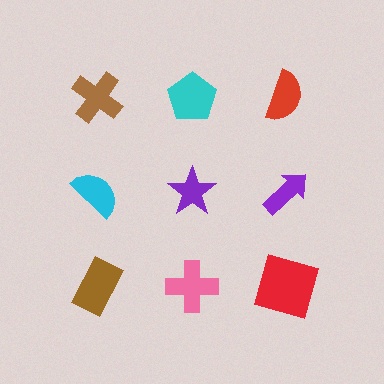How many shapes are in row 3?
3 shapes.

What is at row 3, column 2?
A pink cross.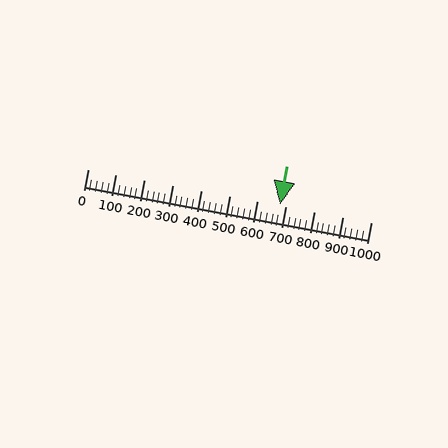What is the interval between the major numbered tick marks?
The major tick marks are spaced 100 units apart.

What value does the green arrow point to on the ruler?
The green arrow points to approximately 680.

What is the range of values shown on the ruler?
The ruler shows values from 0 to 1000.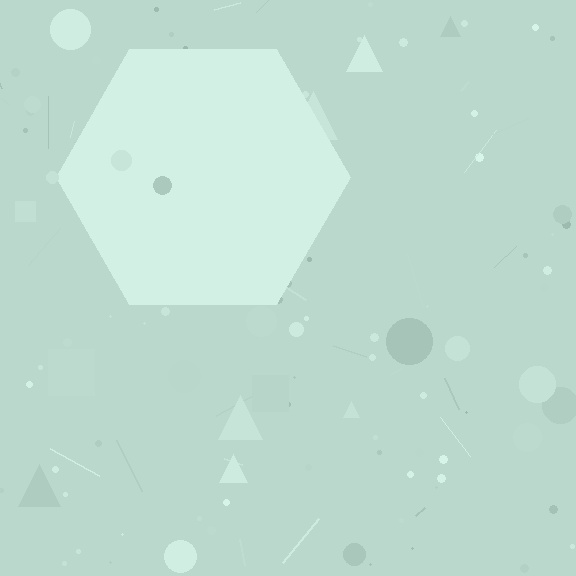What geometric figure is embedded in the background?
A hexagon is embedded in the background.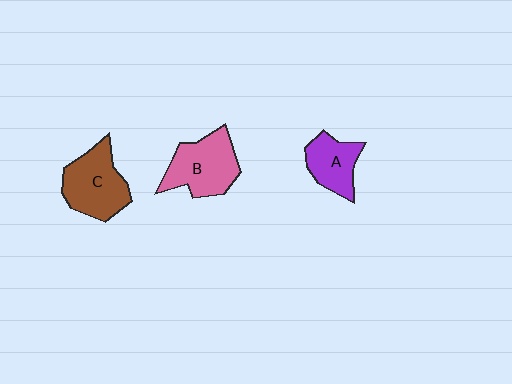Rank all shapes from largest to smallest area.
From largest to smallest: B (pink), C (brown), A (purple).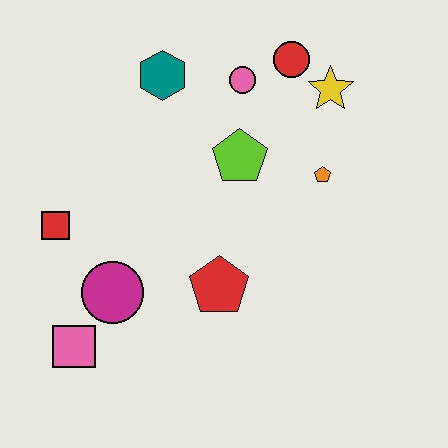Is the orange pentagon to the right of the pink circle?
Yes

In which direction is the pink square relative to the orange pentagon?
The pink square is to the left of the orange pentagon.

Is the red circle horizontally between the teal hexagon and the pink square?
No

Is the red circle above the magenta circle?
Yes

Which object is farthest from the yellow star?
The pink square is farthest from the yellow star.